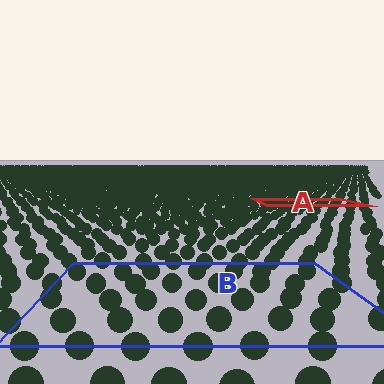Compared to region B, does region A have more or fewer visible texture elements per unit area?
Region A has more texture elements per unit area — they are packed more densely because it is farther away.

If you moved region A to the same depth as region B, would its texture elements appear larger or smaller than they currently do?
They would appear larger. At a closer depth, the same texture elements are projected at a bigger on-screen size.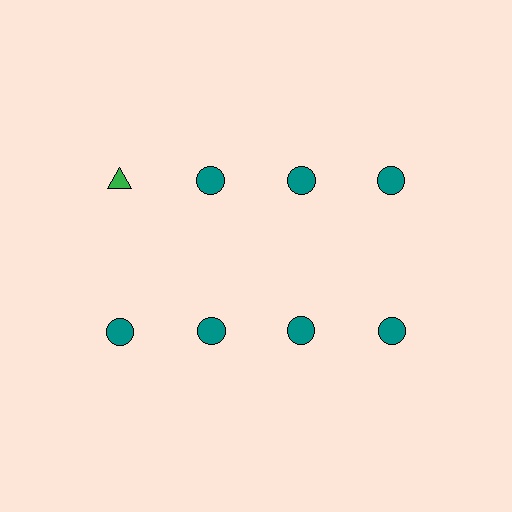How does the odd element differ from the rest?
It differs in both color (green instead of teal) and shape (triangle instead of circle).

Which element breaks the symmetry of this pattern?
The green triangle in the top row, leftmost column breaks the symmetry. All other shapes are teal circles.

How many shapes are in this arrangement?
There are 8 shapes arranged in a grid pattern.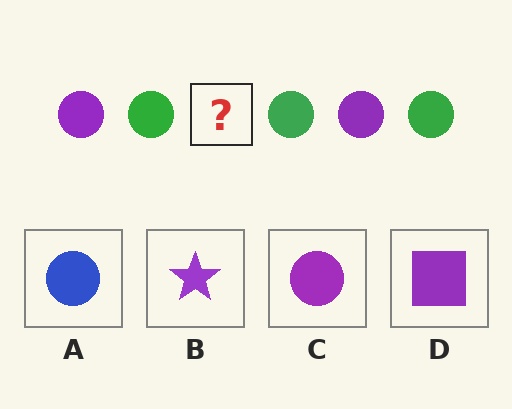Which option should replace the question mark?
Option C.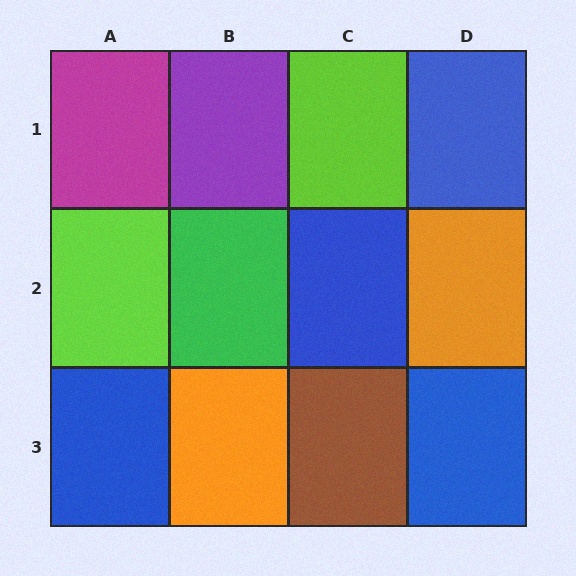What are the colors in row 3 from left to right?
Blue, orange, brown, blue.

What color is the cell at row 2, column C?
Blue.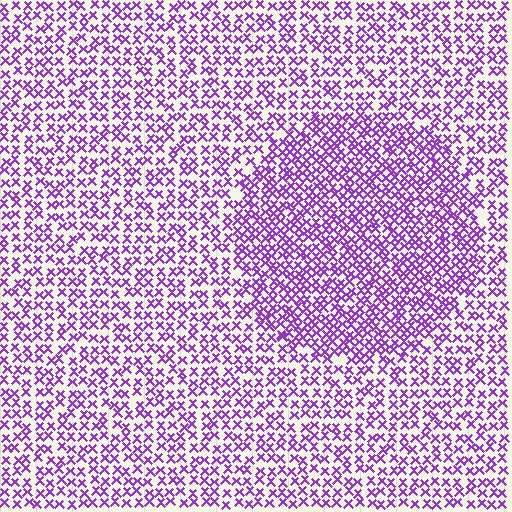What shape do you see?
I see a circle.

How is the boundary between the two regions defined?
The boundary is defined by a change in element density (approximately 1.6x ratio). All elements are the same color, size, and shape.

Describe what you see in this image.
The image contains small purple elements arranged at two different densities. A circle-shaped region is visible where the elements are more densely packed than the surrounding area.